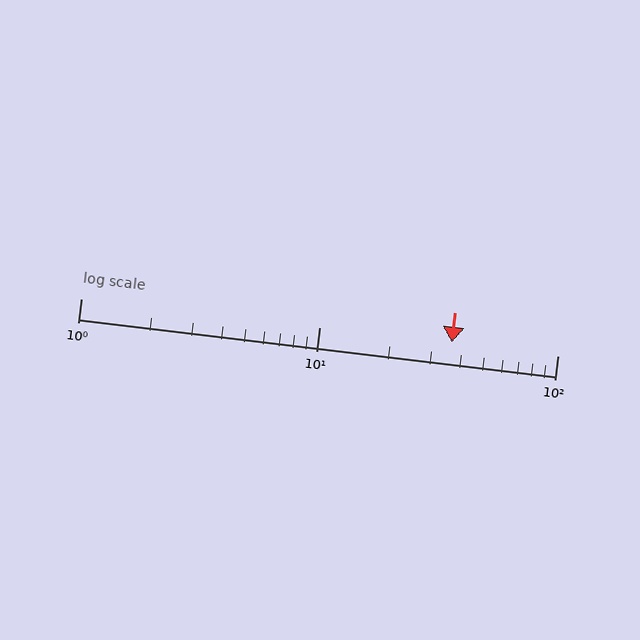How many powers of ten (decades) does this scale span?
The scale spans 2 decades, from 1 to 100.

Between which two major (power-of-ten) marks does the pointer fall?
The pointer is between 10 and 100.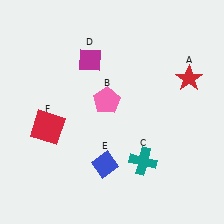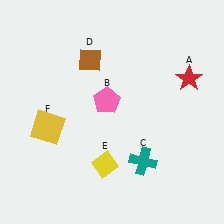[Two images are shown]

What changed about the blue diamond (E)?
In Image 1, E is blue. In Image 2, it changed to yellow.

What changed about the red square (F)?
In Image 1, F is red. In Image 2, it changed to yellow.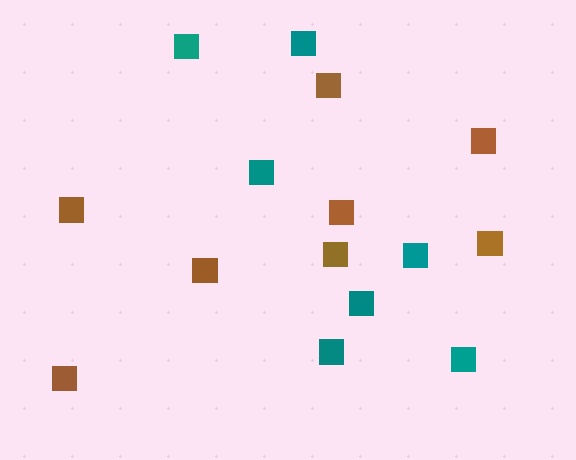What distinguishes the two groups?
There are 2 groups: one group of teal squares (7) and one group of brown squares (8).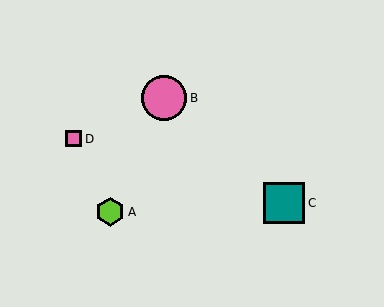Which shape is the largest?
The pink circle (labeled B) is the largest.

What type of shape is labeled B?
Shape B is a pink circle.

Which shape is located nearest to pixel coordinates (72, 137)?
The pink square (labeled D) at (73, 139) is nearest to that location.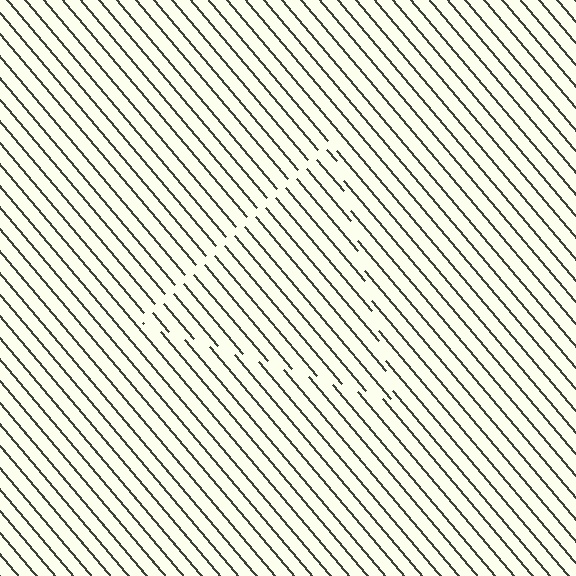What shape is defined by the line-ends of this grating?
An illusory triangle. The interior of the shape contains the same grating, shifted by half a period — the contour is defined by the phase discontinuity where line-ends from the inner and outer gratings abut.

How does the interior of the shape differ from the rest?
The interior of the shape contains the same grating, shifted by half a period — the contour is defined by the phase discontinuity where line-ends from the inner and outer gratings abut.